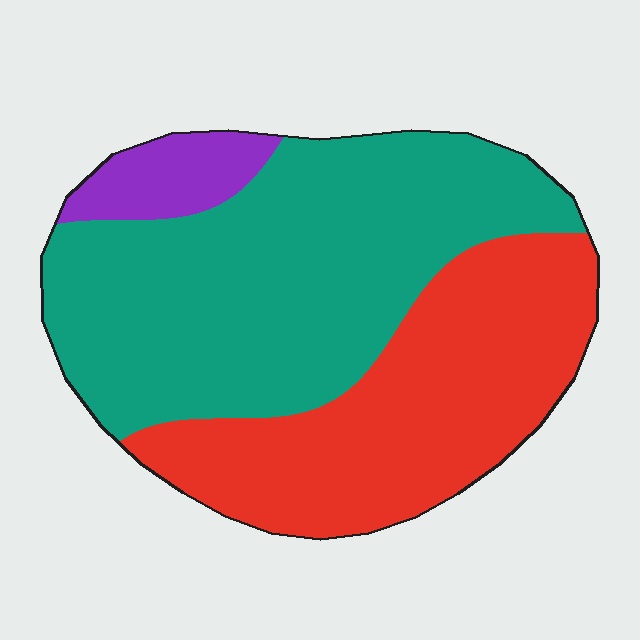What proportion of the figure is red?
Red takes up between a third and a half of the figure.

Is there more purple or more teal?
Teal.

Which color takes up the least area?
Purple, at roughly 5%.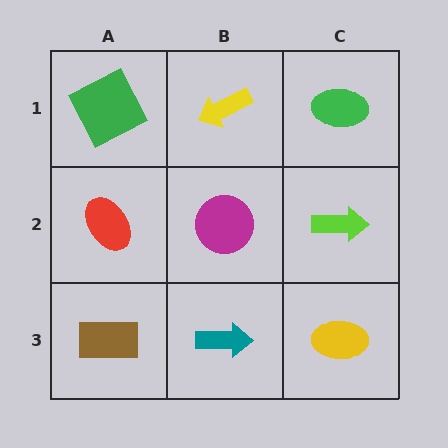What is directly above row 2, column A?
A green square.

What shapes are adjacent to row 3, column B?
A magenta circle (row 2, column B), a brown rectangle (row 3, column A), a yellow ellipse (row 3, column C).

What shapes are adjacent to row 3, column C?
A lime arrow (row 2, column C), a teal arrow (row 3, column B).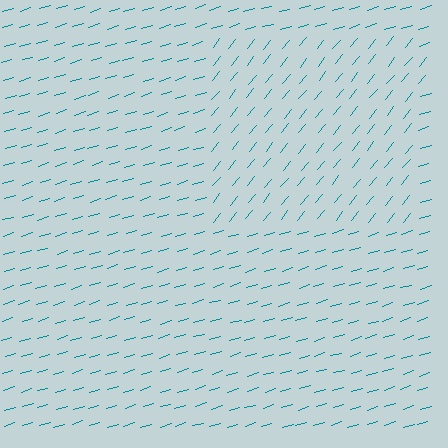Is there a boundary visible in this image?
Yes, there is a texture boundary formed by a change in line orientation.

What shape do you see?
I see a rectangle.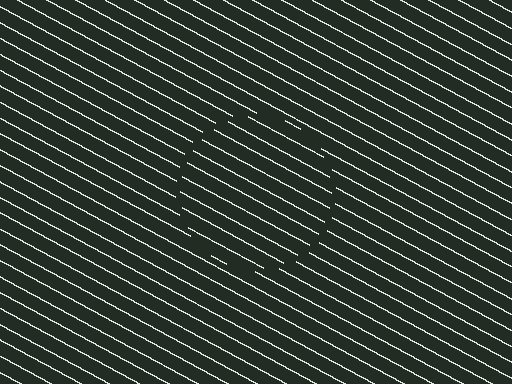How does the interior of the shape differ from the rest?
The interior of the shape contains the same grating, shifted by half a period — the contour is defined by the phase discontinuity where line-ends from the inner and outer gratings abut.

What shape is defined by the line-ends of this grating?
An illusory circle. The interior of the shape contains the same grating, shifted by half a period — the contour is defined by the phase discontinuity where line-ends from the inner and outer gratings abut.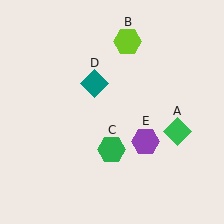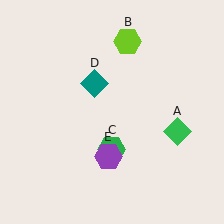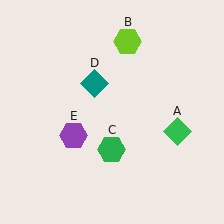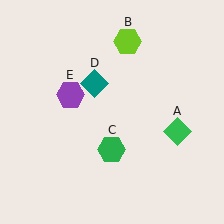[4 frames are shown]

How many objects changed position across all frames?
1 object changed position: purple hexagon (object E).